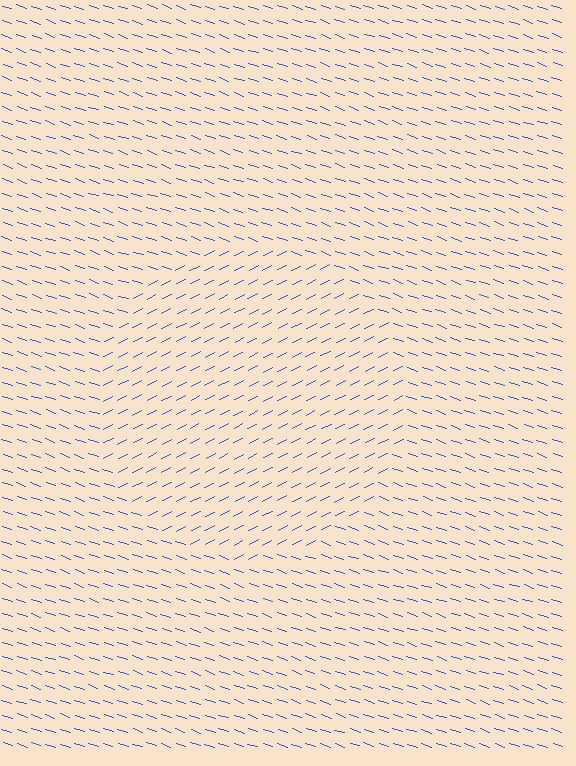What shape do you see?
I see a circle.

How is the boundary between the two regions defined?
The boundary is defined purely by a change in line orientation (approximately 45 degrees difference). All lines are the same color and thickness.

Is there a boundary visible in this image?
Yes, there is a texture boundary formed by a change in line orientation.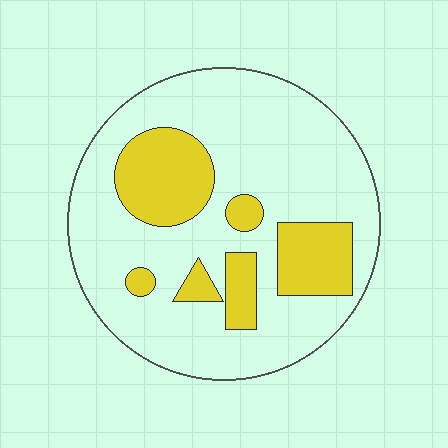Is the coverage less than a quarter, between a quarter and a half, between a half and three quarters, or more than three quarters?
Less than a quarter.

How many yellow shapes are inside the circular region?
6.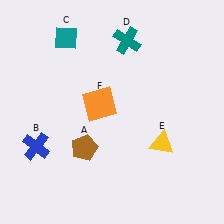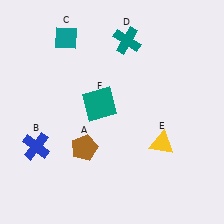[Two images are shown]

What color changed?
The square (F) changed from orange in Image 1 to teal in Image 2.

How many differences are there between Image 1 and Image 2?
There is 1 difference between the two images.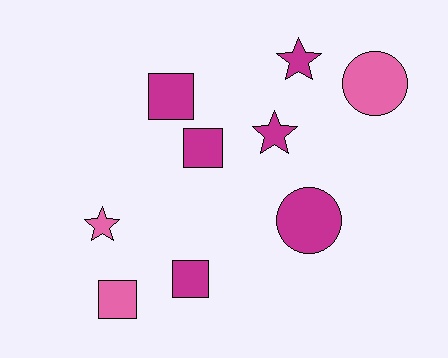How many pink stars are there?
There is 1 pink star.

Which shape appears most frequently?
Square, with 4 objects.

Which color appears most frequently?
Magenta, with 6 objects.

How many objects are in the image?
There are 9 objects.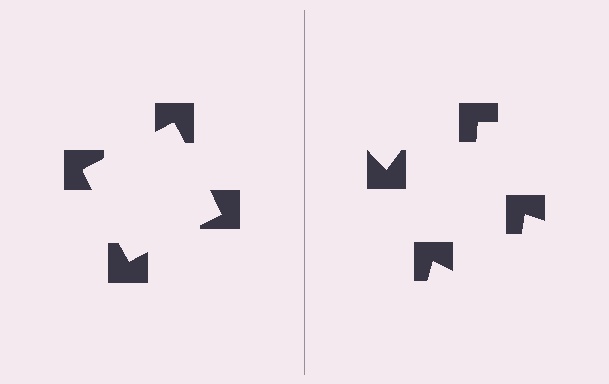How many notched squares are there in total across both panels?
8 — 4 on each side.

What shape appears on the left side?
An illusory square.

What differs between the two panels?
The notched squares are positioned identically on both sides; only the wedge orientations differ. On the left they align to a square; on the right they are misaligned.